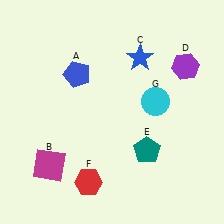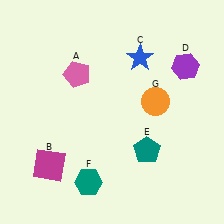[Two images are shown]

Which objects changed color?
A changed from blue to pink. F changed from red to teal. G changed from cyan to orange.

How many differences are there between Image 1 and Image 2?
There are 3 differences between the two images.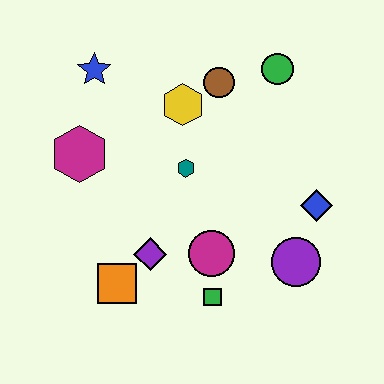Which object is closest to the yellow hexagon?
The brown circle is closest to the yellow hexagon.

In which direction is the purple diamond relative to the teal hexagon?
The purple diamond is below the teal hexagon.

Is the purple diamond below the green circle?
Yes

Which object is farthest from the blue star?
The purple circle is farthest from the blue star.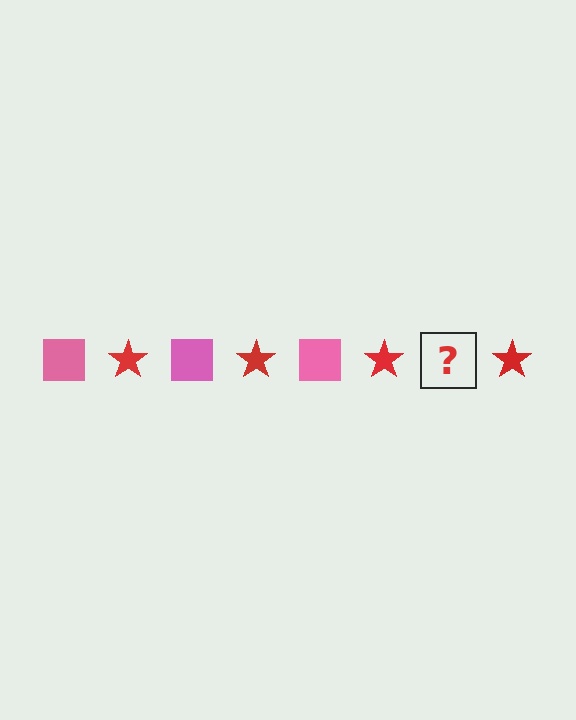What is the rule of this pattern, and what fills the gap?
The rule is that the pattern alternates between pink square and red star. The gap should be filled with a pink square.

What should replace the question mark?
The question mark should be replaced with a pink square.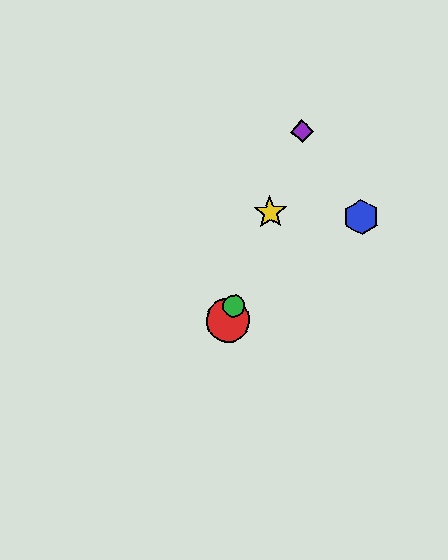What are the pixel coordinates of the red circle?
The red circle is at (228, 320).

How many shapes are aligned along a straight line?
4 shapes (the red circle, the green circle, the yellow star, the purple diamond) are aligned along a straight line.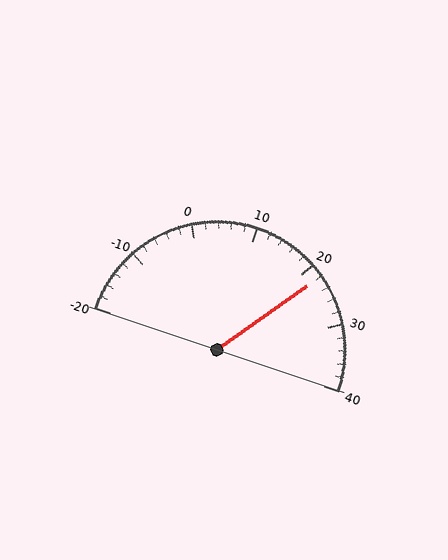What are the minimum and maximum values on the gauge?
The gauge ranges from -20 to 40.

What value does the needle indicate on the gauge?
The needle indicates approximately 22.